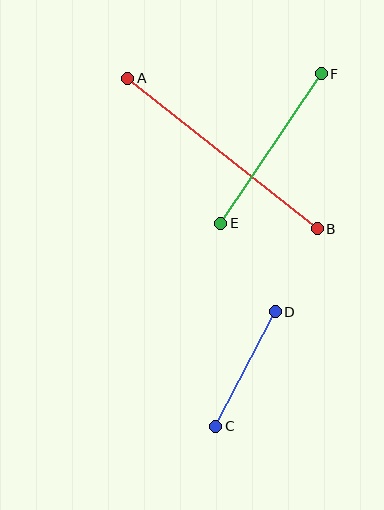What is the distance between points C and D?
The distance is approximately 129 pixels.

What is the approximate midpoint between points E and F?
The midpoint is at approximately (271, 148) pixels.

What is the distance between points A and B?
The distance is approximately 242 pixels.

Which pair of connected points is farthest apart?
Points A and B are farthest apart.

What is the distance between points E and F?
The distance is approximately 181 pixels.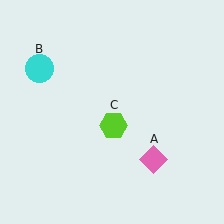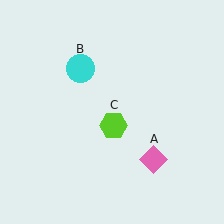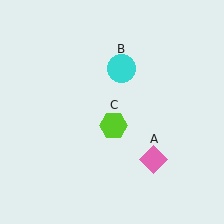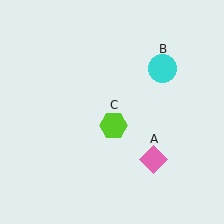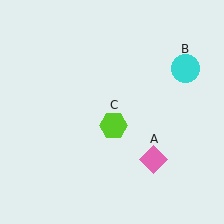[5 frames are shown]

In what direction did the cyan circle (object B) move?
The cyan circle (object B) moved right.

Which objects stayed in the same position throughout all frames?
Pink diamond (object A) and lime hexagon (object C) remained stationary.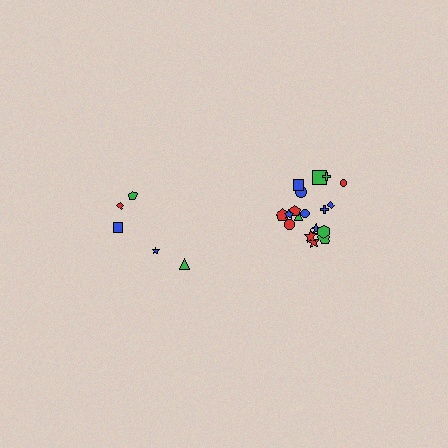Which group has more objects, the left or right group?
The right group.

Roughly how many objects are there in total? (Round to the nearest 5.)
Roughly 25 objects in total.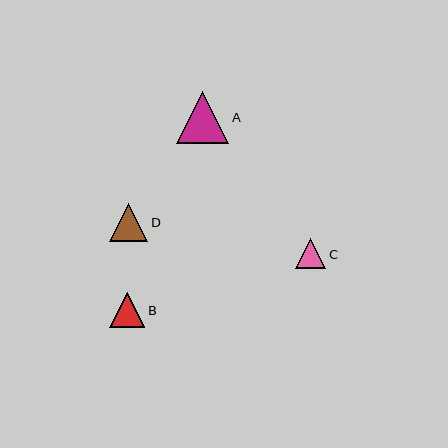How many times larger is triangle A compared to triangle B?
Triangle A is approximately 1.5 times the size of triangle B.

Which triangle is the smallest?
Triangle C is the smallest with a size of approximately 30 pixels.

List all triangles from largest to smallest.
From largest to smallest: A, D, B, C.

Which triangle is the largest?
Triangle A is the largest with a size of approximately 52 pixels.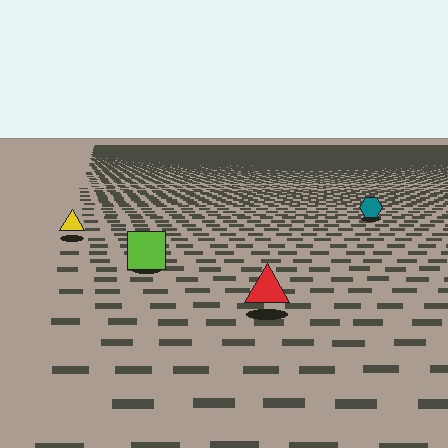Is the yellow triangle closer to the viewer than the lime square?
No. The lime square is closer — you can tell from the texture gradient: the ground texture is coarser near it.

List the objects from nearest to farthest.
From nearest to farthest: the red triangle, the lime square, the yellow triangle, the teal hexagon.